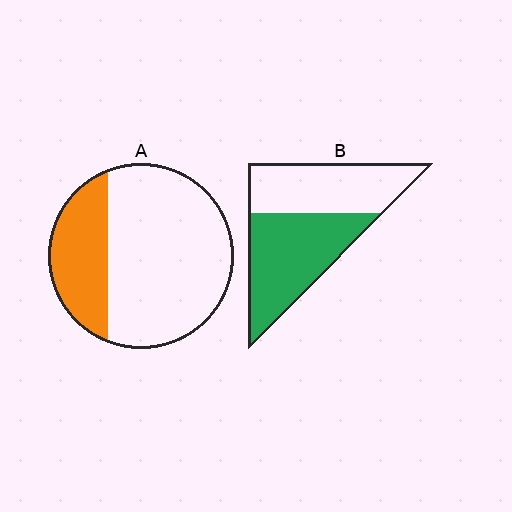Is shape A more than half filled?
No.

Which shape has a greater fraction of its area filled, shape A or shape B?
Shape B.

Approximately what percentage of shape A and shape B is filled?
A is approximately 30% and B is approximately 55%.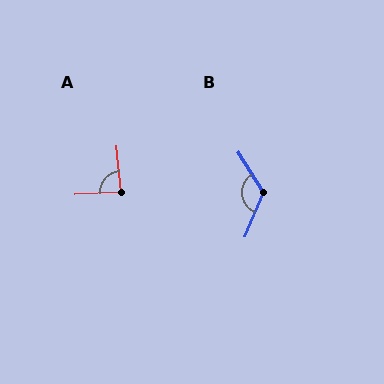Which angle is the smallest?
A, at approximately 88 degrees.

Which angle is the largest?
B, at approximately 125 degrees.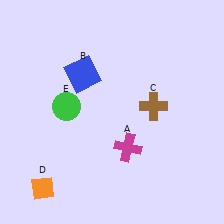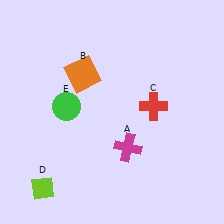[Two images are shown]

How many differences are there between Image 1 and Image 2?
There are 3 differences between the two images.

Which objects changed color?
B changed from blue to orange. C changed from brown to red. D changed from orange to lime.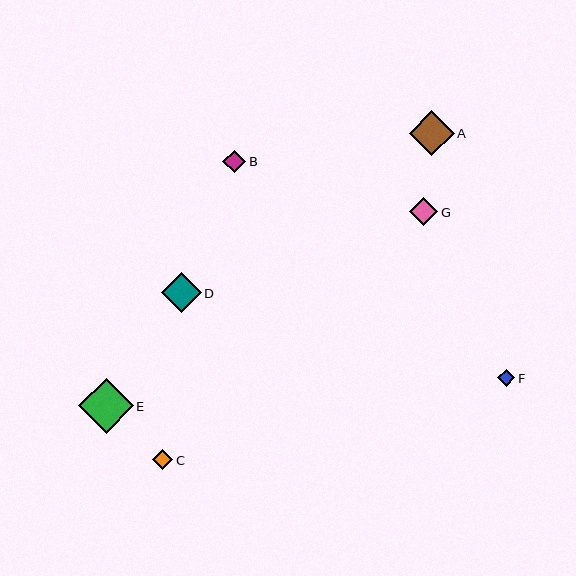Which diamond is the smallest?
Diamond F is the smallest with a size of approximately 17 pixels.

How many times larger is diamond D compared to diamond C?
Diamond D is approximately 2.0 times the size of diamond C.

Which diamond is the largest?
Diamond E is the largest with a size of approximately 54 pixels.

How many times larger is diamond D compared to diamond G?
Diamond D is approximately 1.4 times the size of diamond G.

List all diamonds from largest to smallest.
From largest to smallest: E, A, D, G, B, C, F.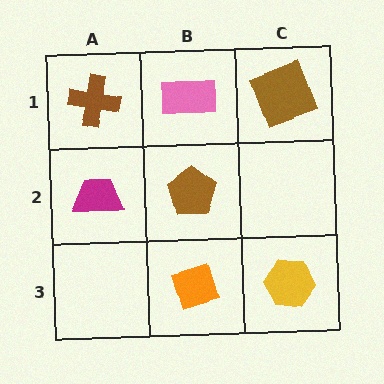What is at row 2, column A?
A magenta trapezoid.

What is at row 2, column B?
A brown pentagon.